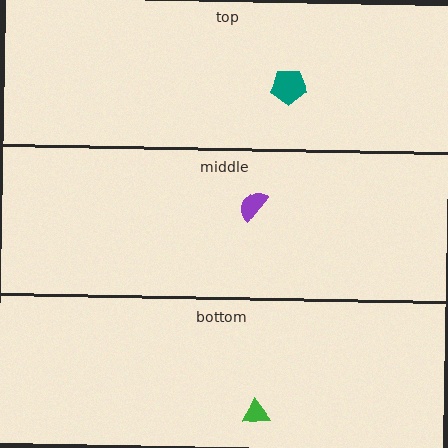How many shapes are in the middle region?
1.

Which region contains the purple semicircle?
The middle region.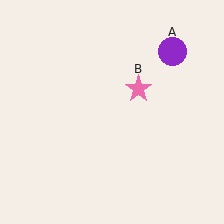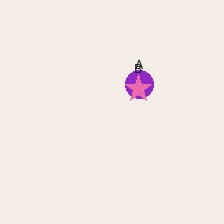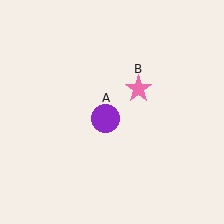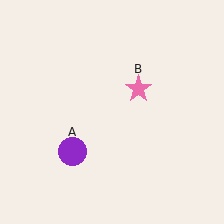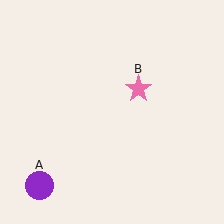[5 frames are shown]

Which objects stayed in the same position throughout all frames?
Pink star (object B) remained stationary.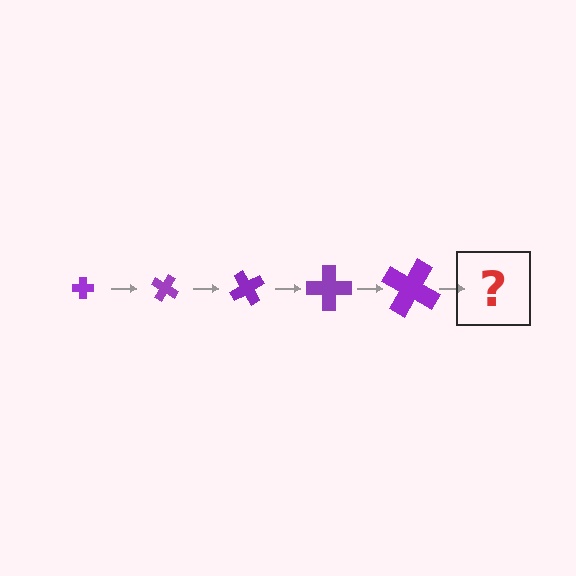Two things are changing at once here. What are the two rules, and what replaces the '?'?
The two rules are that the cross grows larger each step and it rotates 30 degrees each step. The '?' should be a cross, larger than the previous one and rotated 150 degrees from the start.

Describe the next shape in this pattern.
It should be a cross, larger than the previous one and rotated 150 degrees from the start.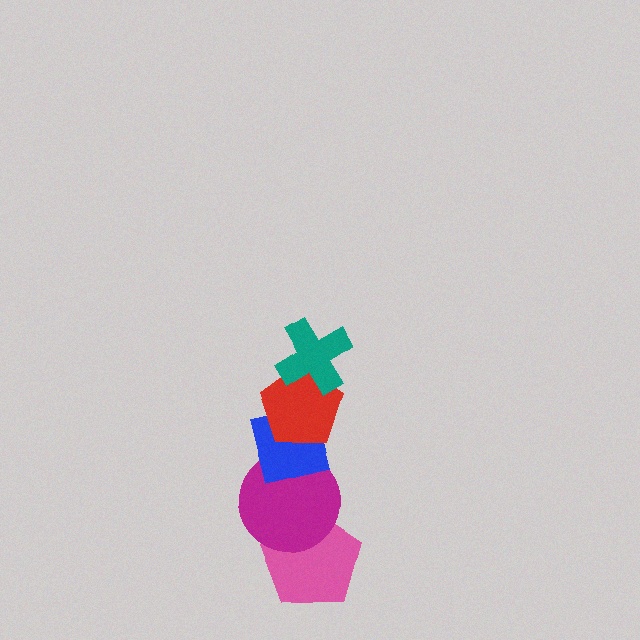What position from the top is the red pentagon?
The red pentagon is 2nd from the top.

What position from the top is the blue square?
The blue square is 3rd from the top.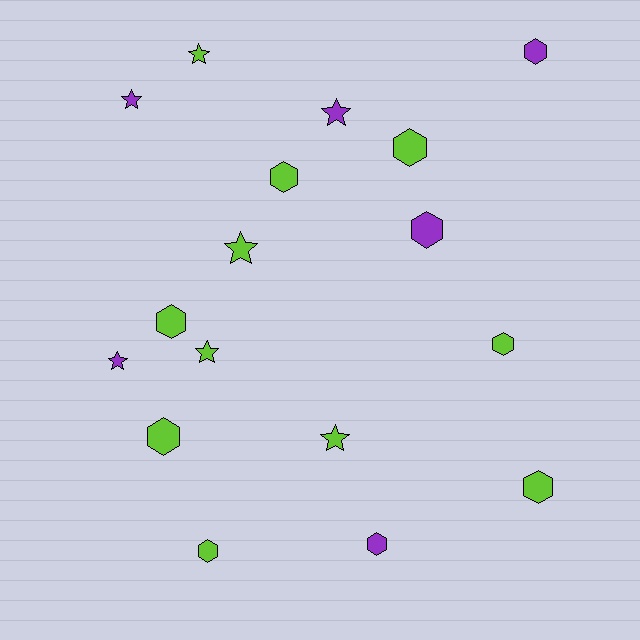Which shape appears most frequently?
Hexagon, with 10 objects.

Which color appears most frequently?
Lime, with 11 objects.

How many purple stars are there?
There are 3 purple stars.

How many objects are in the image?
There are 17 objects.